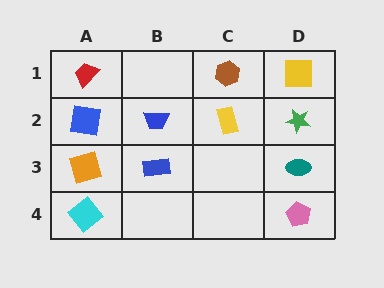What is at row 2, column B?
A blue trapezoid.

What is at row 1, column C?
A brown hexagon.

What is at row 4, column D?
A pink pentagon.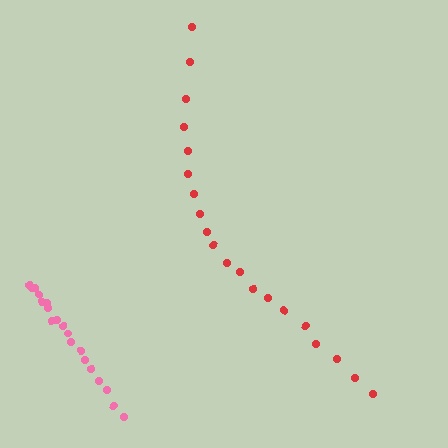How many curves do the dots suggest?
There are 2 distinct paths.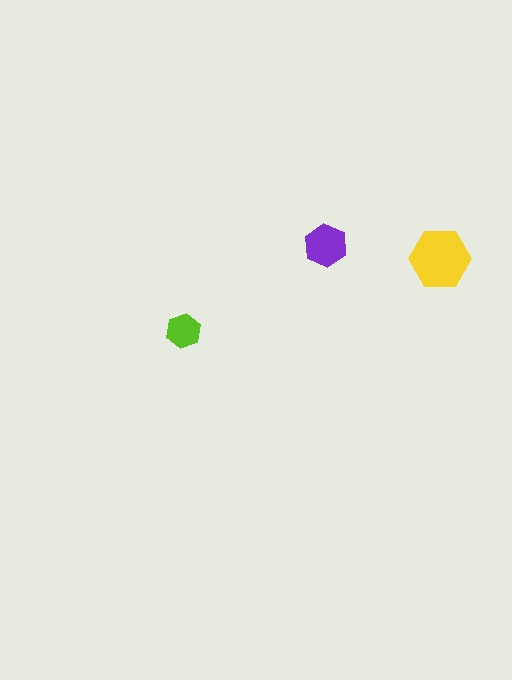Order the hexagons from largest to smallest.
the yellow one, the purple one, the lime one.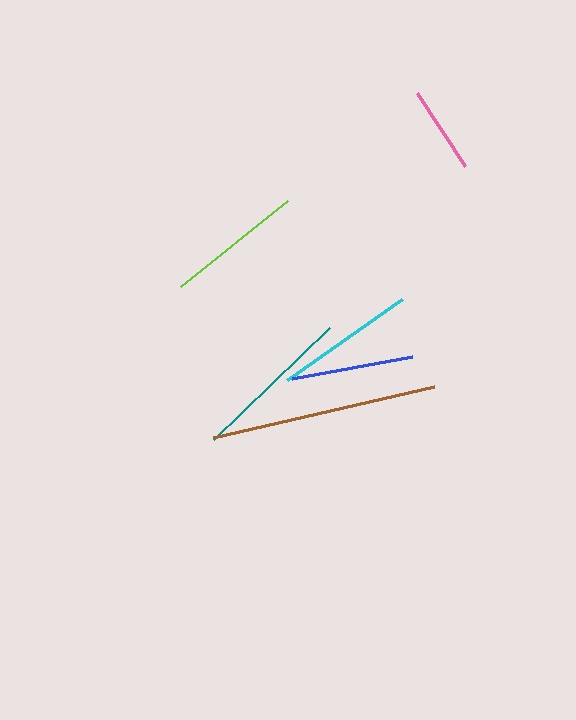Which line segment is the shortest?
The pink line is the shortest at approximately 88 pixels.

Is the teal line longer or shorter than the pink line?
The teal line is longer than the pink line.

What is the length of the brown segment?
The brown segment is approximately 226 pixels long.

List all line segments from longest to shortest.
From longest to shortest: brown, teal, cyan, lime, blue, pink.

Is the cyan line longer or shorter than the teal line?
The teal line is longer than the cyan line.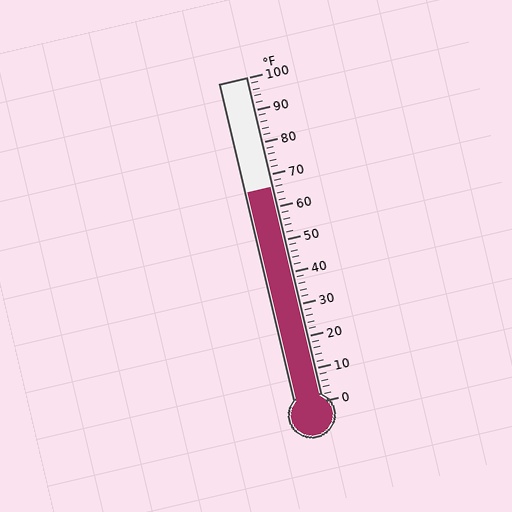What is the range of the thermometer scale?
The thermometer scale ranges from 0°F to 100°F.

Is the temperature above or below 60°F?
The temperature is above 60°F.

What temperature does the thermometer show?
The thermometer shows approximately 66°F.